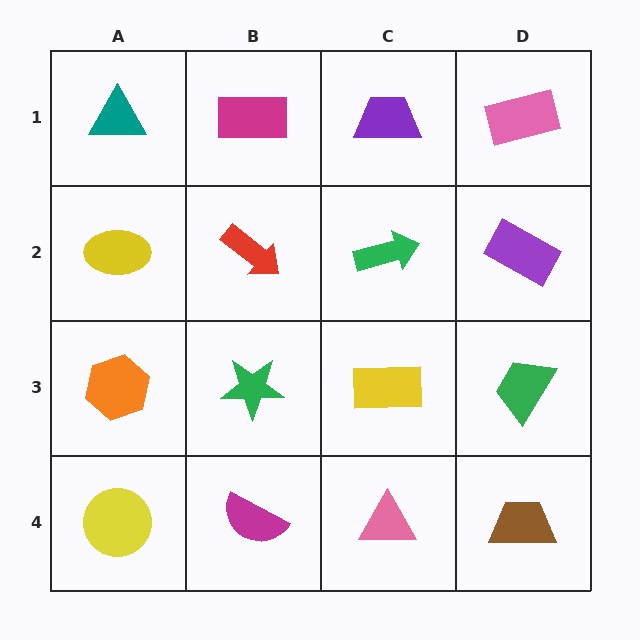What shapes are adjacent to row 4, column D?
A green trapezoid (row 3, column D), a pink triangle (row 4, column C).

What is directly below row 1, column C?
A green arrow.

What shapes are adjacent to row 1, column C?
A green arrow (row 2, column C), a magenta rectangle (row 1, column B), a pink rectangle (row 1, column D).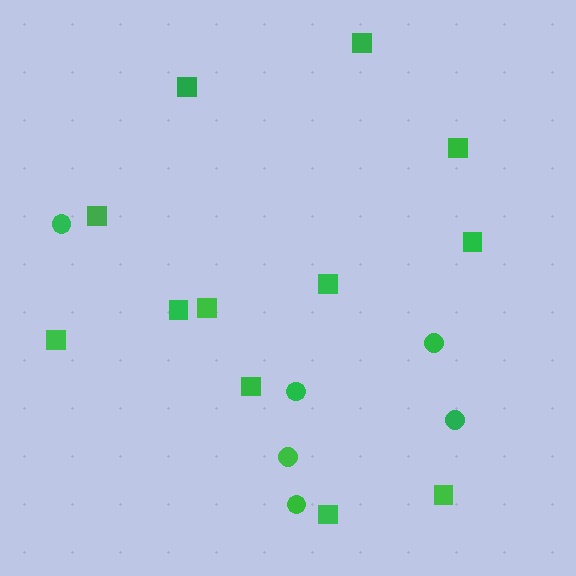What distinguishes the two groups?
There are 2 groups: one group of squares (12) and one group of circles (6).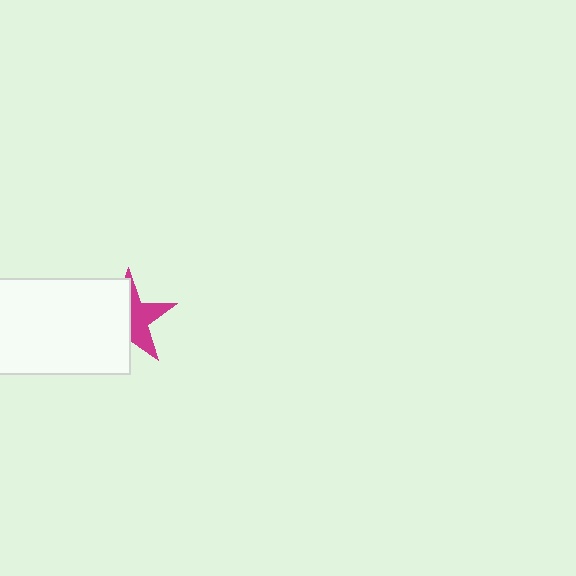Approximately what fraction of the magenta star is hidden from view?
Roughly 56% of the magenta star is hidden behind the white rectangle.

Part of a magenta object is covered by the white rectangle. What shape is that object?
It is a star.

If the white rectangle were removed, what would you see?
You would see the complete magenta star.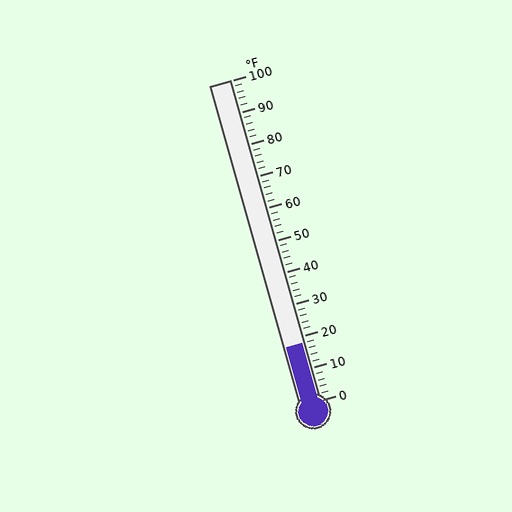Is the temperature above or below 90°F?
The temperature is below 90°F.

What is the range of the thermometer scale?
The thermometer scale ranges from 0°F to 100°F.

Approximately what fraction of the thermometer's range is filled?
The thermometer is filled to approximately 20% of its range.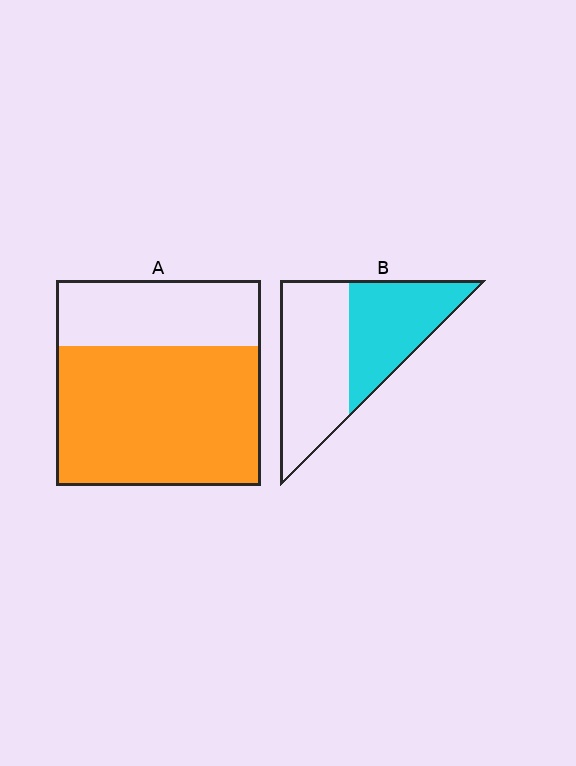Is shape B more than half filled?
No.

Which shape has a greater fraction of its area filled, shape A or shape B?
Shape A.